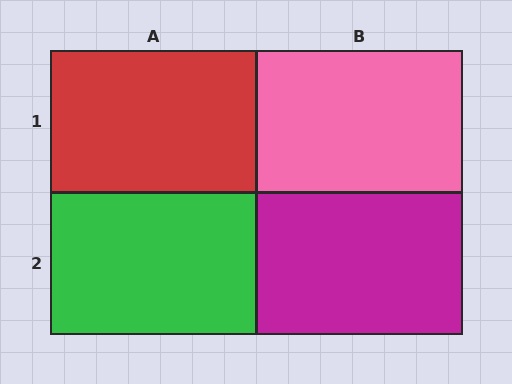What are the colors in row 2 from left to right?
Green, magenta.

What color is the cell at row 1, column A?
Red.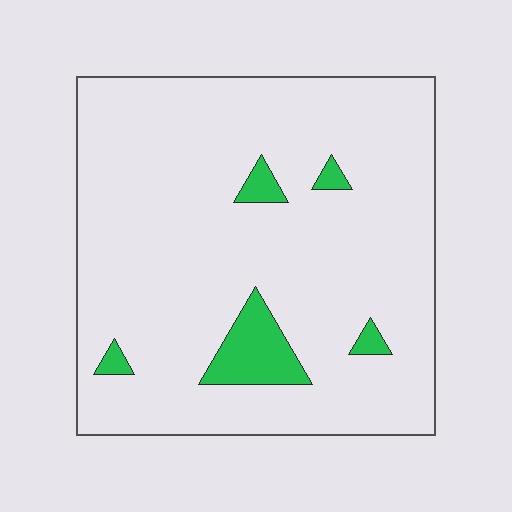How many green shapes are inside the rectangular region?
5.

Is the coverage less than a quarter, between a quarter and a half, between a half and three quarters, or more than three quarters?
Less than a quarter.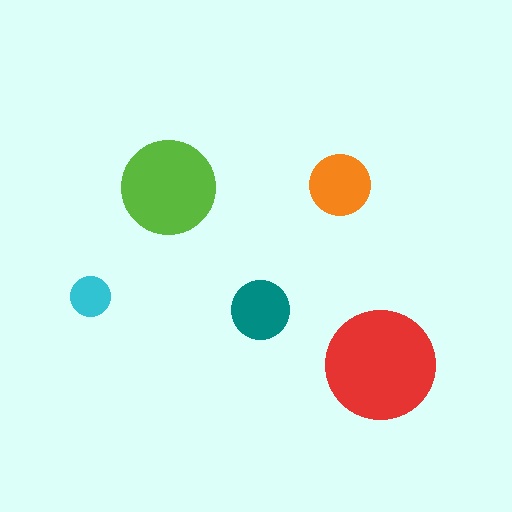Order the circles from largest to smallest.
the red one, the lime one, the orange one, the teal one, the cyan one.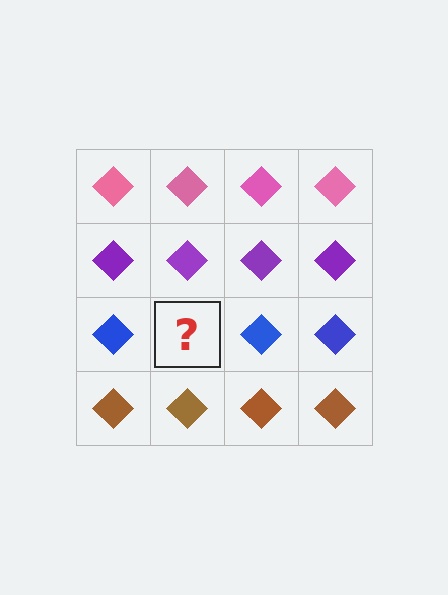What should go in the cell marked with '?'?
The missing cell should contain a blue diamond.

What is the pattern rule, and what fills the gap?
The rule is that each row has a consistent color. The gap should be filled with a blue diamond.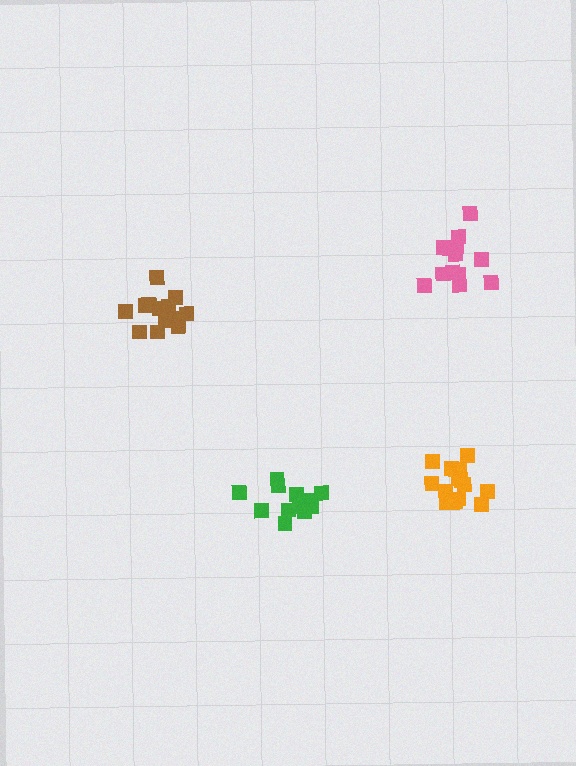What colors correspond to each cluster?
The clusters are colored: pink, orange, green, brown.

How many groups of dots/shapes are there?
There are 4 groups.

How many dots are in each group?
Group 1: 14 dots, Group 2: 15 dots, Group 3: 14 dots, Group 4: 14 dots (57 total).